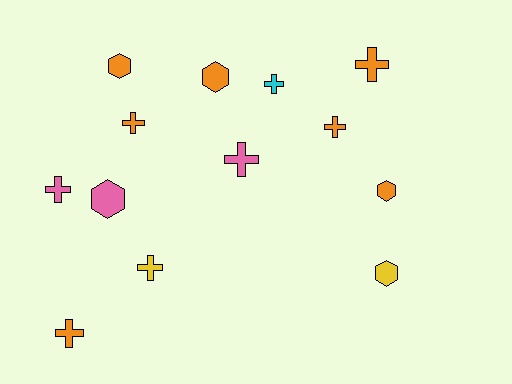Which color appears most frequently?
Orange, with 7 objects.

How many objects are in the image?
There are 13 objects.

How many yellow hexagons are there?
There is 1 yellow hexagon.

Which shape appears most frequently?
Cross, with 8 objects.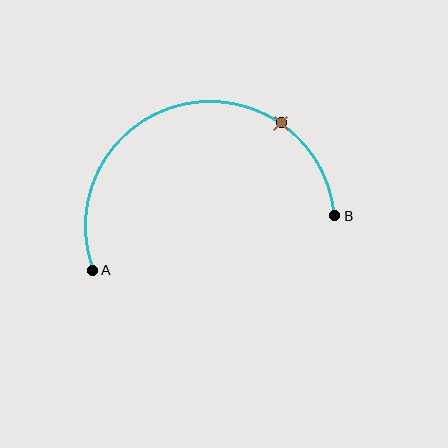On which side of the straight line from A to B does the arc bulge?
The arc bulges above the straight line connecting A and B.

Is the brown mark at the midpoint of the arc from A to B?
No. The brown mark lies on the arc but is closer to endpoint B. The arc midpoint would be at the point on the curve equidistant along the arc from both A and B.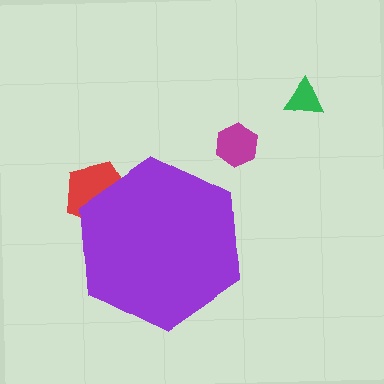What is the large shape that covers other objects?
A purple hexagon.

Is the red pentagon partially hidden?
Yes, the red pentagon is partially hidden behind the purple hexagon.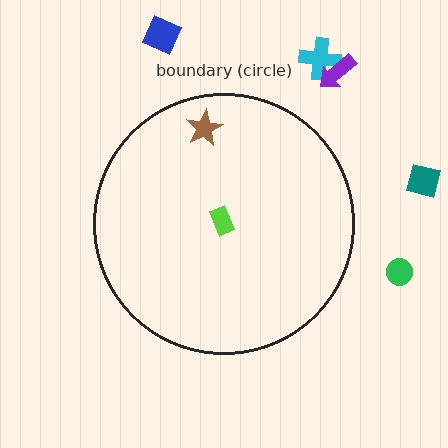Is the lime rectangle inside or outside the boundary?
Inside.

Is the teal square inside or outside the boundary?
Outside.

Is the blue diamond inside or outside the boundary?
Outside.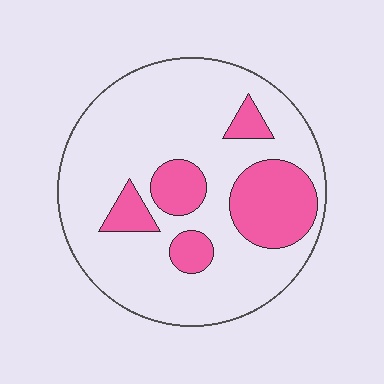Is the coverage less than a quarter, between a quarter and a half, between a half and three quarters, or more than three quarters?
Less than a quarter.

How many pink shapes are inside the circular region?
5.